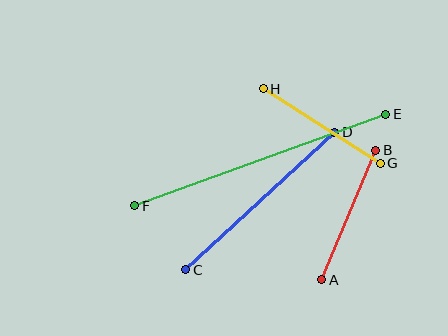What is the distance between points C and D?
The distance is approximately 203 pixels.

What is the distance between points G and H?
The distance is approximately 139 pixels.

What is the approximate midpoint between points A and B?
The midpoint is at approximately (349, 215) pixels.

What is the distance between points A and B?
The distance is approximately 140 pixels.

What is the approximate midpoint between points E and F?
The midpoint is at approximately (260, 160) pixels.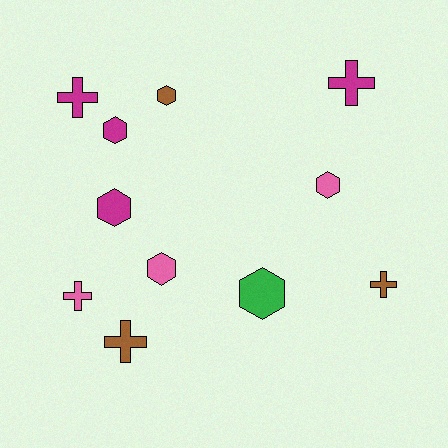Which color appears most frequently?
Magenta, with 4 objects.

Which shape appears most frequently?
Hexagon, with 6 objects.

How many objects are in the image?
There are 11 objects.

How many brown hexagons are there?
There is 1 brown hexagon.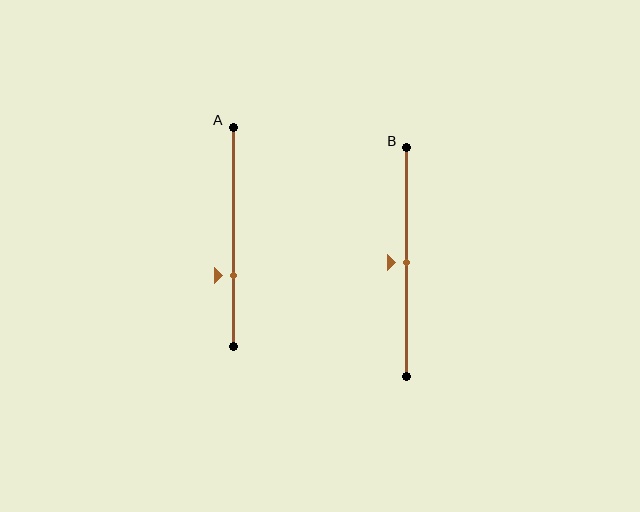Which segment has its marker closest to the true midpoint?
Segment B has its marker closest to the true midpoint.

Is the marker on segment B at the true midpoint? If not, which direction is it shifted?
Yes, the marker on segment B is at the true midpoint.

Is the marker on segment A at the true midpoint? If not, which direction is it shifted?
No, the marker on segment A is shifted downward by about 18% of the segment length.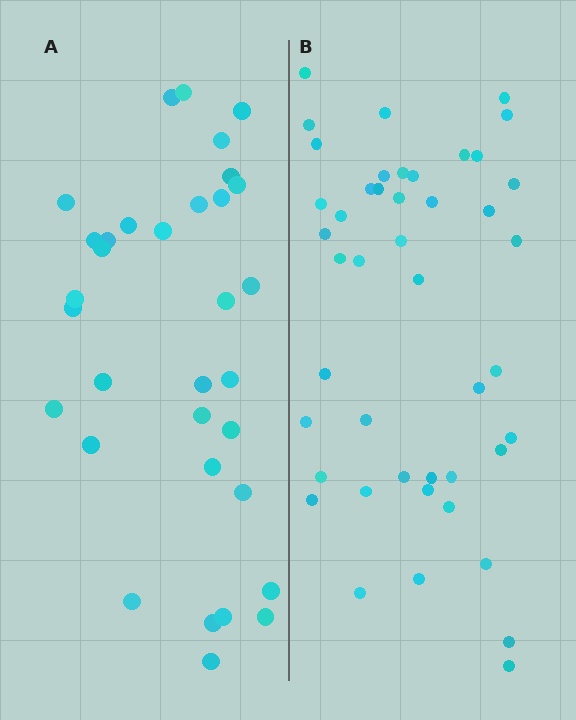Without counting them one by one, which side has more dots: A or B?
Region B (the right region) has more dots.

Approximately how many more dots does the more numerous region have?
Region B has roughly 12 or so more dots than region A.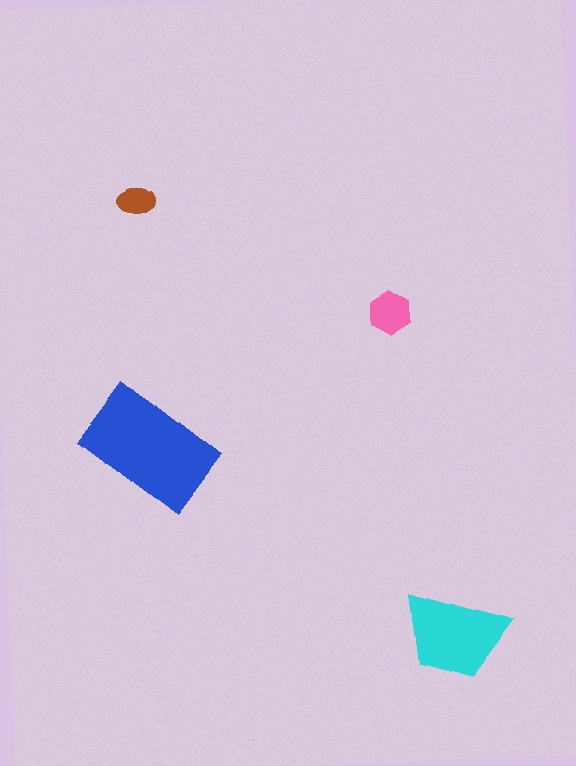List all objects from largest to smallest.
The blue rectangle, the cyan trapezoid, the pink hexagon, the brown ellipse.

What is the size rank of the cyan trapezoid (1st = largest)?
2nd.